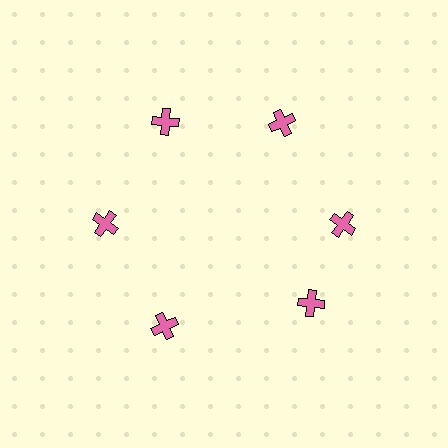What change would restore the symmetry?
The symmetry would be restored by rotating it back into even spacing with its neighbors so that all 6 crosses sit at equal angles and equal distance from the center.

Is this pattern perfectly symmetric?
No. The 6 pink crosses are arranged in a ring, but one element near the 5 o'clock position is rotated out of alignment along the ring, breaking the 6-fold rotational symmetry.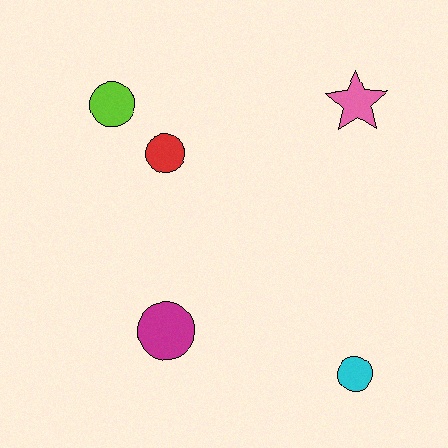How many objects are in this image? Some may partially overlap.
There are 5 objects.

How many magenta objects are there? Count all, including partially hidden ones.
There is 1 magenta object.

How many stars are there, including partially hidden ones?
There is 1 star.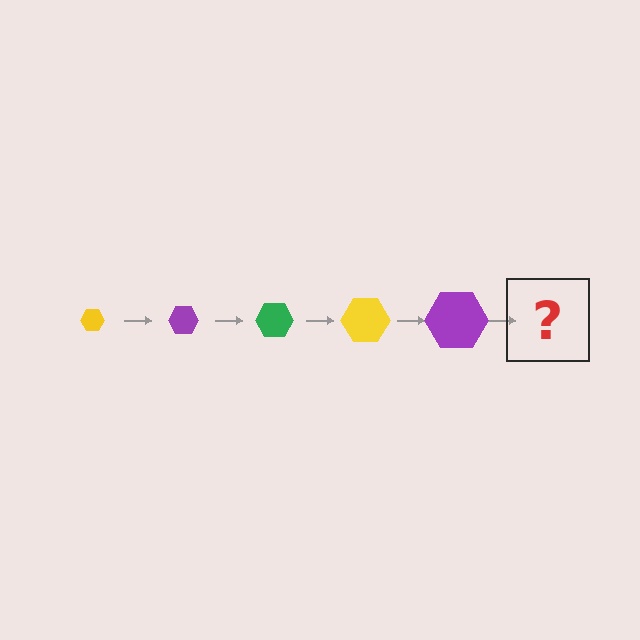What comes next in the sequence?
The next element should be a green hexagon, larger than the previous one.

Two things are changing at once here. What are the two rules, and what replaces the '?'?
The two rules are that the hexagon grows larger each step and the color cycles through yellow, purple, and green. The '?' should be a green hexagon, larger than the previous one.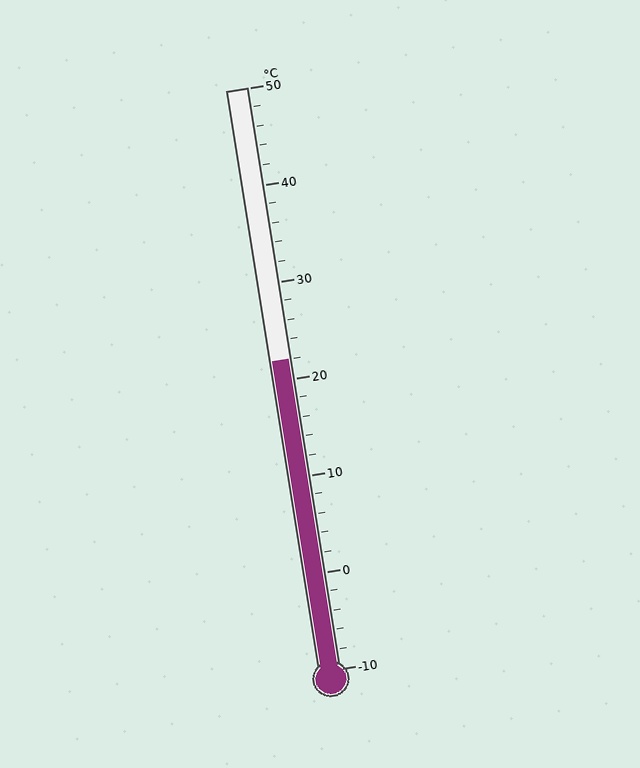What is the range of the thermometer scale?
The thermometer scale ranges from -10°C to 50°C.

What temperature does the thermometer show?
The thermometer shows approximately 22°C.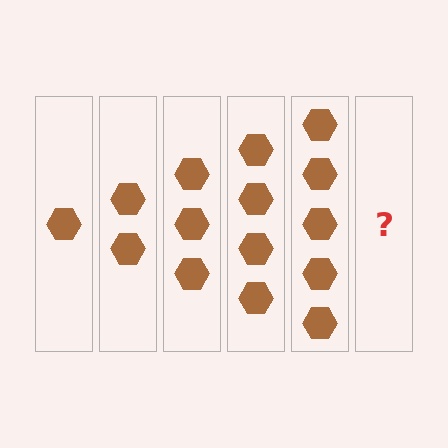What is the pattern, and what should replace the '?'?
The pattern is that each step adds one more hexagon. The '?' should be 6 hexagons.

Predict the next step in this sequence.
The next step is 6 hexagons.